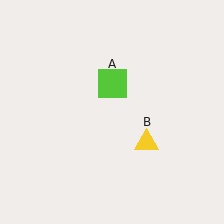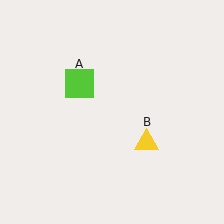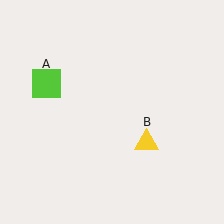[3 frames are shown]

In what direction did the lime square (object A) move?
The lime square (object A) moved left.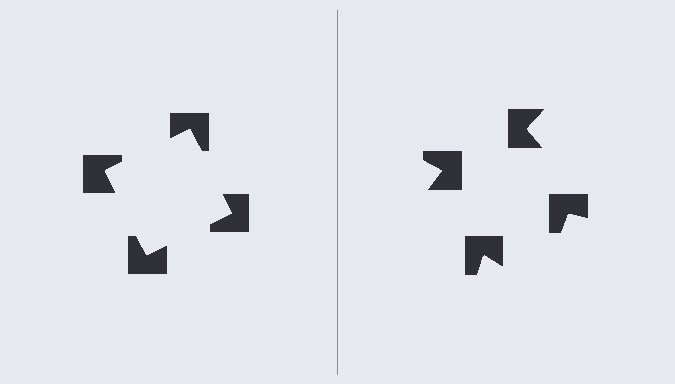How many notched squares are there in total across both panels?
8 — 4 on each side.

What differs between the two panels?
The notched squares are positioned identically on both sides; only the wedge orientations differ. On the left they align to a square; on the right they are misaligned.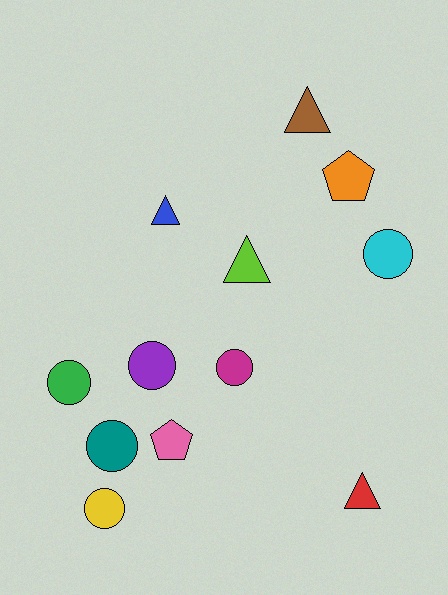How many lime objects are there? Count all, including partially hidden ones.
There is 1 lime object.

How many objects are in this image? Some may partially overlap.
There are 12 objects.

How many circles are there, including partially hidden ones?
There are 6 circles.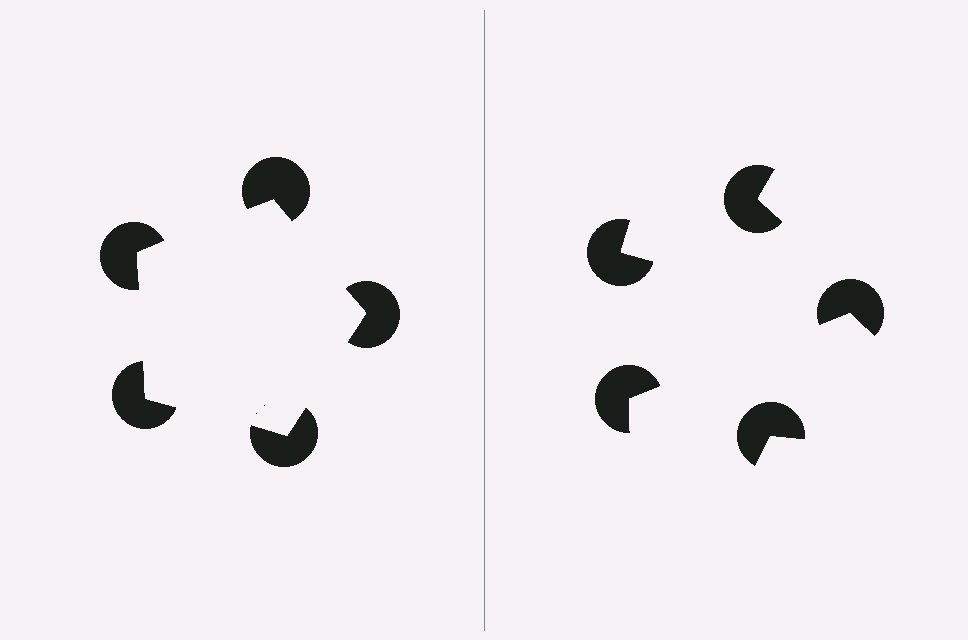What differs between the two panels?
The pac-man discs are positioned identically on both sides; only the wedge orientations differ. On the left they align to a pentagon; on the right they are misaligned.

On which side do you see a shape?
An illusory pentagon appears on the left side. On the right side the wedge cuts are rotated, so no coherent shape forms.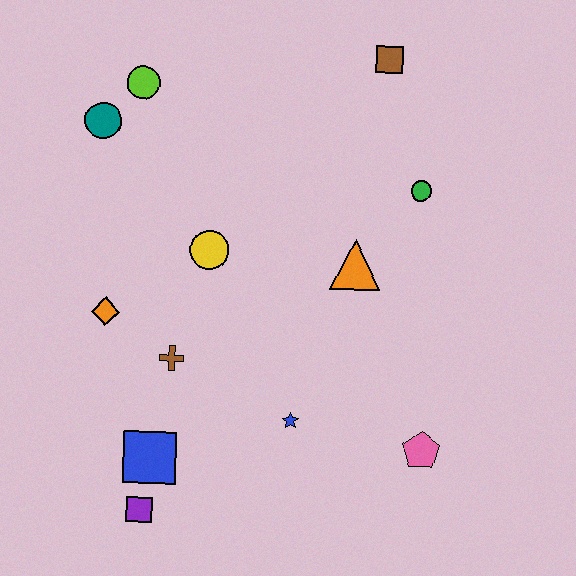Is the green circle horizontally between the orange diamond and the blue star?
No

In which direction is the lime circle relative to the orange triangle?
The lime circle is to the left of the orange triangle.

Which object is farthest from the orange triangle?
The purple square is farthest from the orange triangle.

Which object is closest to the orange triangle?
The green circle is closest to the orange triangle.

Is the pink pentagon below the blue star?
Yes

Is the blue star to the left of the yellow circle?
No